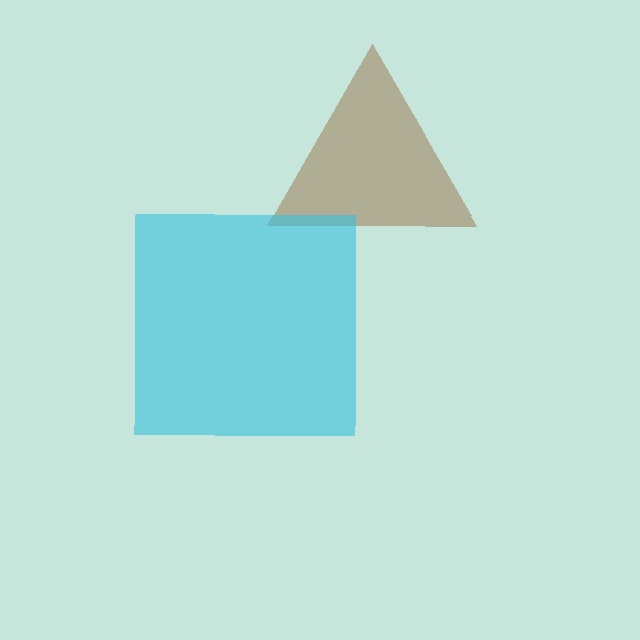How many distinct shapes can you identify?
There are 2 distinct shapes: a brown triangle, a cyan square.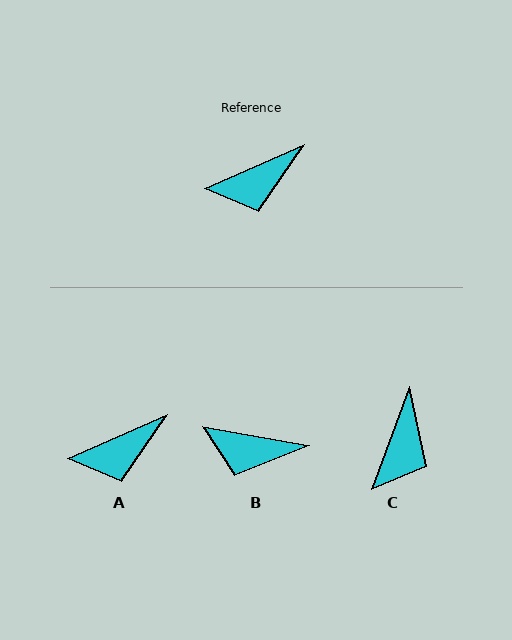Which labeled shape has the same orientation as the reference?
A.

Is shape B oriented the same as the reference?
No, it is off by about 34 degrees.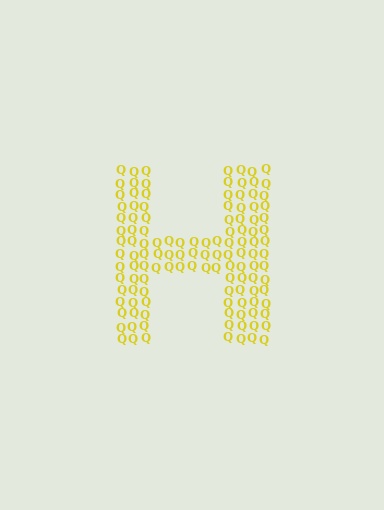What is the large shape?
The large shape is the letter H.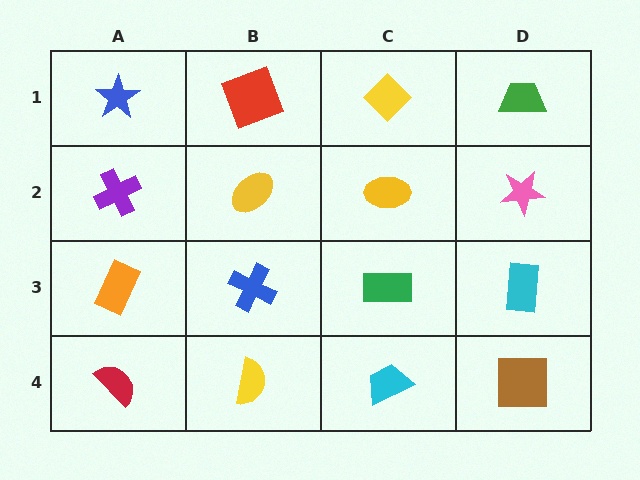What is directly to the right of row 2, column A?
A yellow ellipse.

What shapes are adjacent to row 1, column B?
A yellow ellipse (row 2, column B), a blue star (row 1, column A), a yellow diamond (row 1, column C).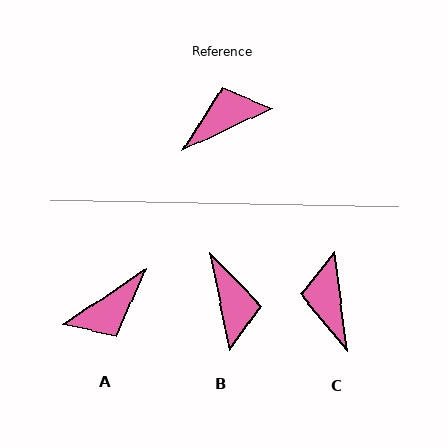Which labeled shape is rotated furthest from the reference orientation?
A, about 170 degrees away.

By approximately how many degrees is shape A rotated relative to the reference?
Approximately 170 degrees clockwise.